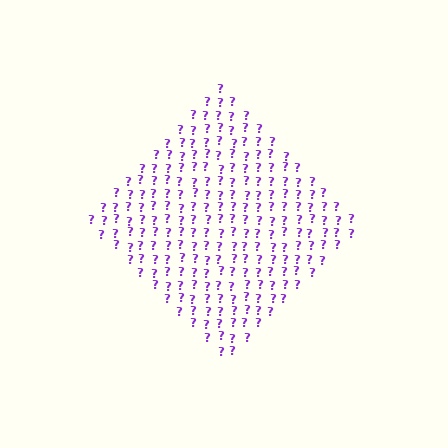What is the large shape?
The large shape is a diamond.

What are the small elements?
The small elements are question marks.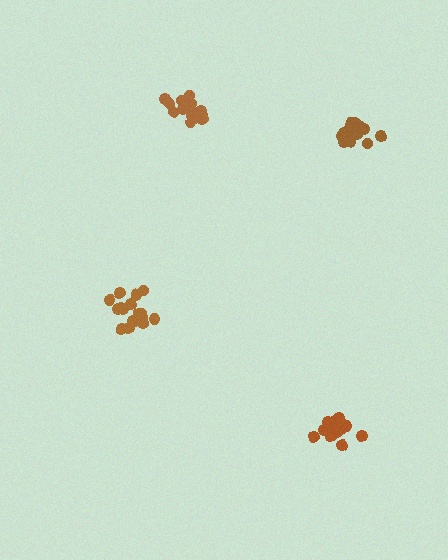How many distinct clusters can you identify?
There are 4 distinct clusters.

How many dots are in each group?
Group 1: 15 dots, Group 2: 15 dots, Group 3: 17 dots, Group 4: 14 dots (61 total).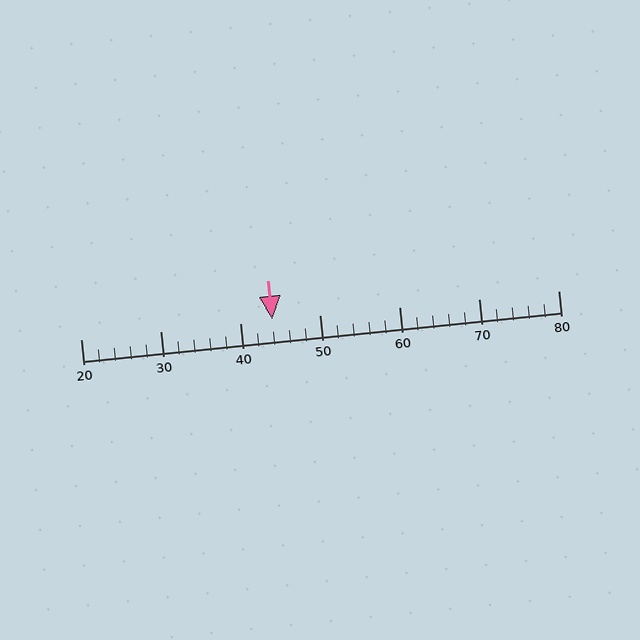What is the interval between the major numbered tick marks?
The major tick marks are spaced 10 units apart.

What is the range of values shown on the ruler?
The ruler shows values from 20 to 80.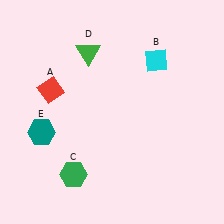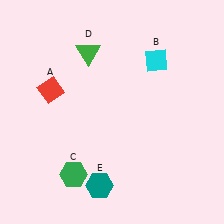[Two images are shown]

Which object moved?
The teal hexagon (E) moved right.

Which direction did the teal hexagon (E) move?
The teal hexagon (E) moved right.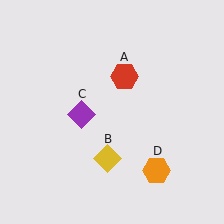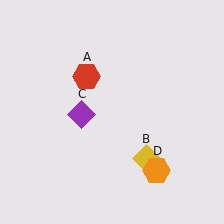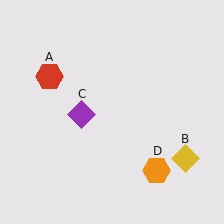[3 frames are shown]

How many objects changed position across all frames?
2 objects changed position: red hexagon (object A), yellow diamond (object B).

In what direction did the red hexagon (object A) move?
The red hexagon (object A) moved left.